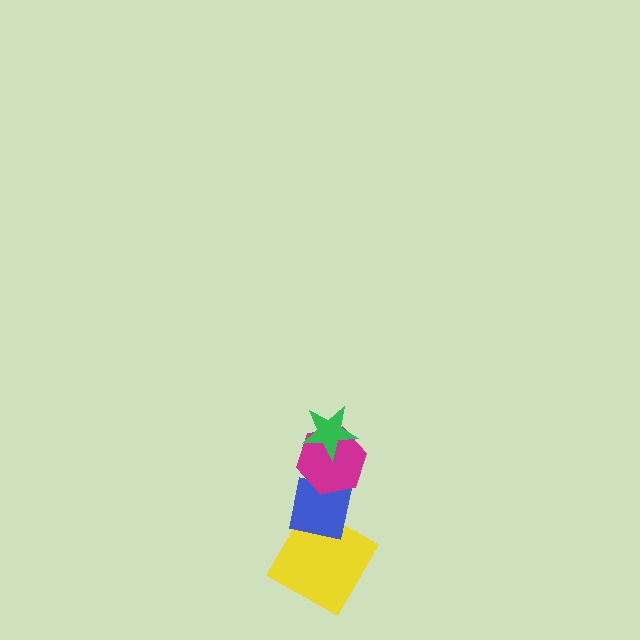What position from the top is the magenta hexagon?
The magenta hexagon is 2nd from the top.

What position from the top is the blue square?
The blue square is 3rd from the top.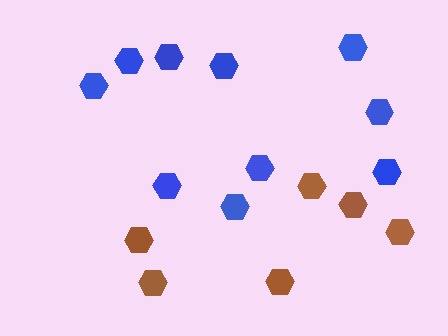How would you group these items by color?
There are 2 groups: one group of blue hexagons (10) and one group of brown hexagons (6).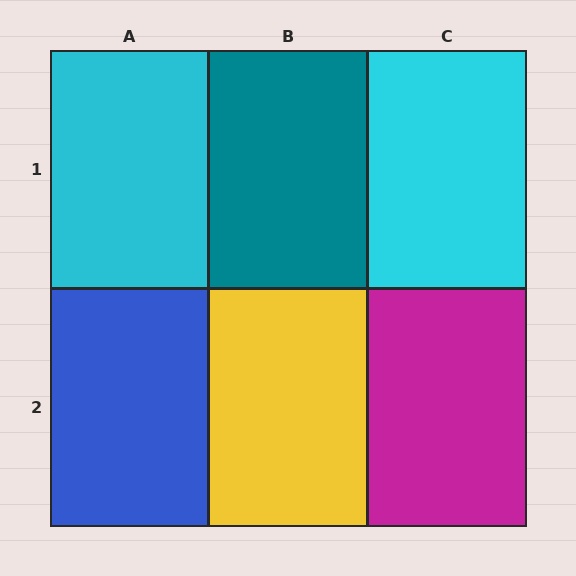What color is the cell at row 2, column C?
Magenta.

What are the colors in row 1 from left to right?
Cyan, teal, cyan.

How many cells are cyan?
2 cells are cyan.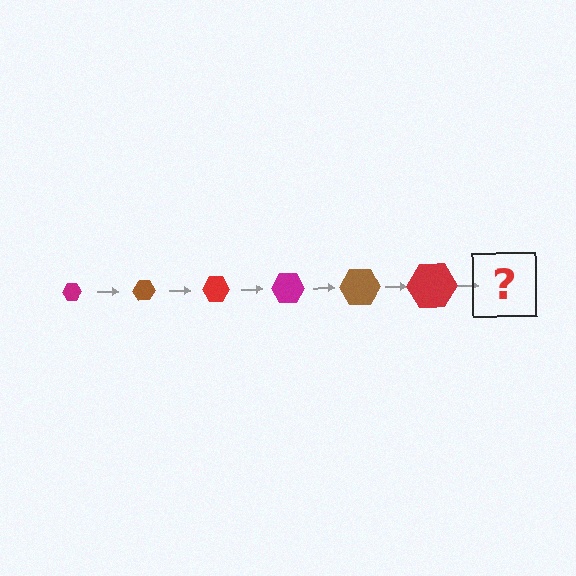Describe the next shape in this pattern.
It should be a magenta hexagon, larger than the previous one.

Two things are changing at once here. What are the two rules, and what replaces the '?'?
The two rules are that the hexagon grows larger each step and the color cycles through magenta, brown, and red. The '?' should be a magenta hexagon, larger than the previous one.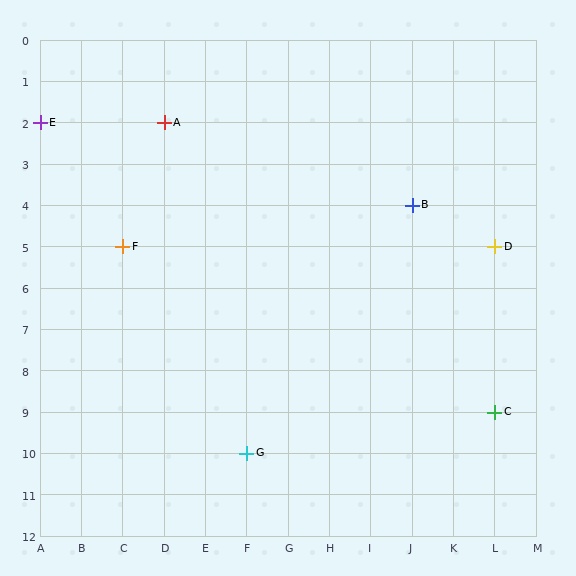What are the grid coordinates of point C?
Point C is at grid coordinates (L, 9).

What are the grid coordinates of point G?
Point G is at grid coordinates (F, 10).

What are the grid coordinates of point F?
Point F is at grid coordinates (C, 5).